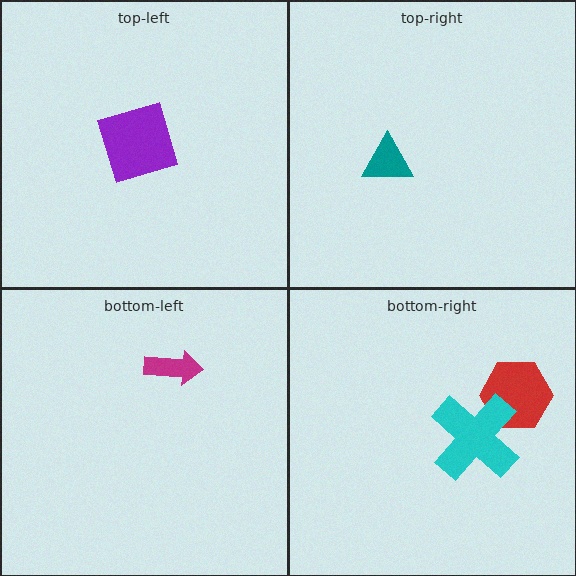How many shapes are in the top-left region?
1.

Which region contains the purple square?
The top-left region.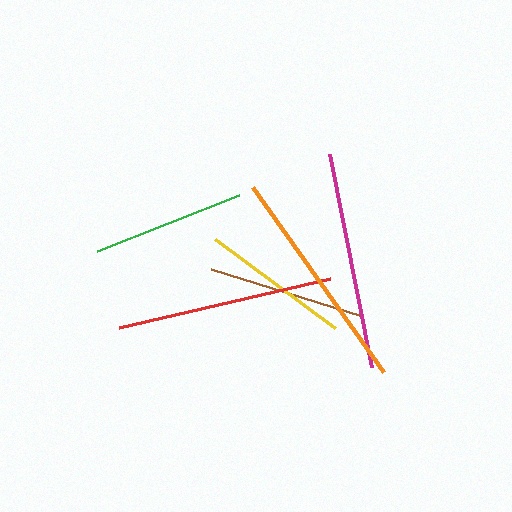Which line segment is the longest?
The orange line is the longest at approximately 227 pixels.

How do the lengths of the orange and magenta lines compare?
The orange and magenta lines are approximately the same length.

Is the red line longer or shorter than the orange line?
The orange line is longer than the red line.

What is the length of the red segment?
The red segment is approximately 216 pixels long.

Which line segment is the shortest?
The yellow line is the shortest at approximately 150 pixels.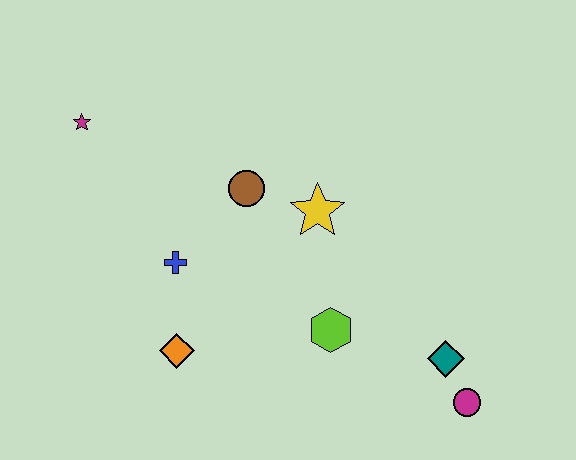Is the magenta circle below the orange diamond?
Yes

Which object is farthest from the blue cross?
The magenta circle is farthest from the blue cross.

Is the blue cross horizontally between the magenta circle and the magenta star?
Yes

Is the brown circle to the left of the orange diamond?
No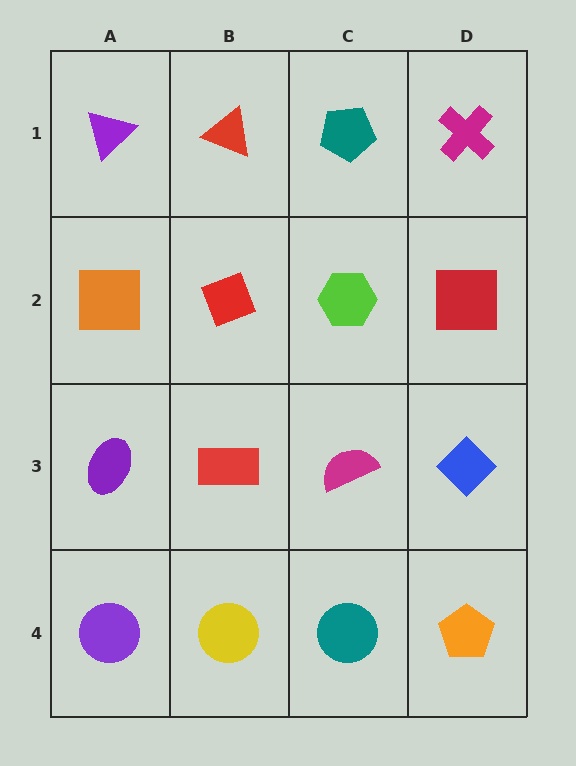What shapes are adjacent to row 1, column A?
An orange square (row 2, column A), a red triangle (row 1, column B).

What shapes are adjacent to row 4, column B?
A red rectangle (row 3, column B), a purple circle (row 4, column A), a teal circle (row 4, column C).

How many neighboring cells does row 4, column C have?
3.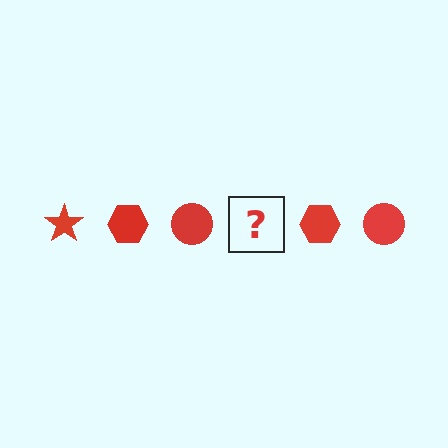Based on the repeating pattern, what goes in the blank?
The blank should be a red star.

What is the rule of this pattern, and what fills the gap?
The rule is that the pattern cycles through star, hexagon, circle shapes in red. The gap should be filled with a red star.